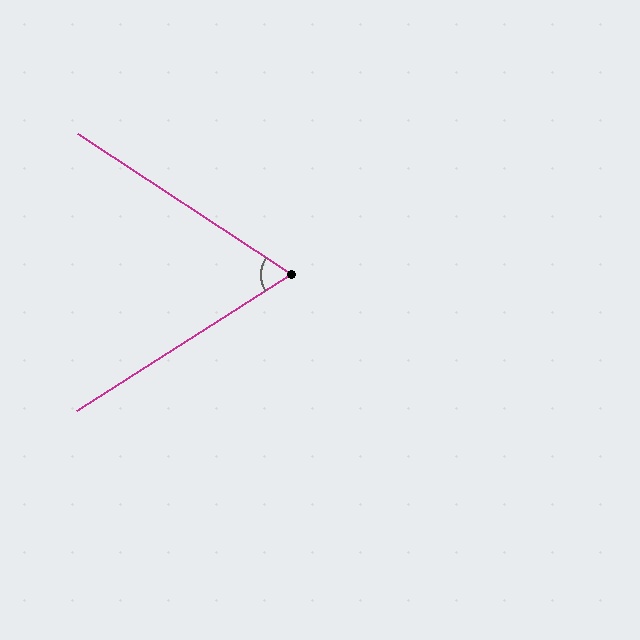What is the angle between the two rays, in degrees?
Approximately 66 degrees.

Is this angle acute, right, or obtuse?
It is acute.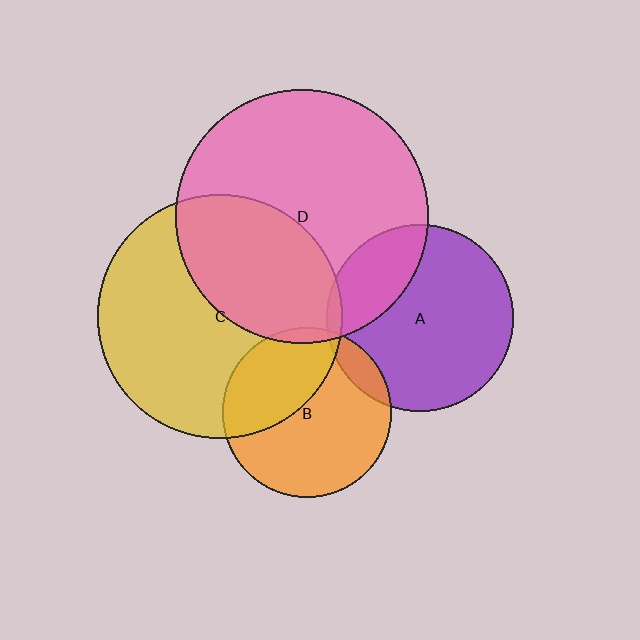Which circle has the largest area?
Circle D (pink).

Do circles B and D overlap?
Yes.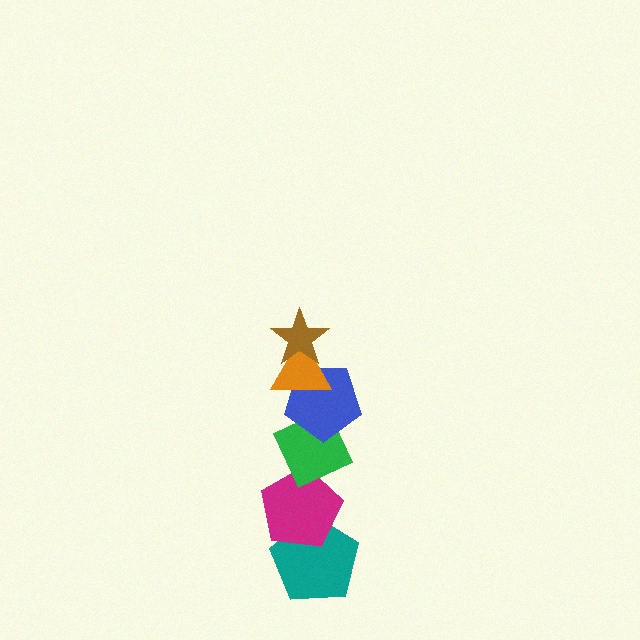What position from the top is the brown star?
The brown star is 1st from the top.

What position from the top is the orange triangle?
The orange triangle is 2nd from the top.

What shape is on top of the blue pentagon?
The orange triangle is on top of the blue pentagon.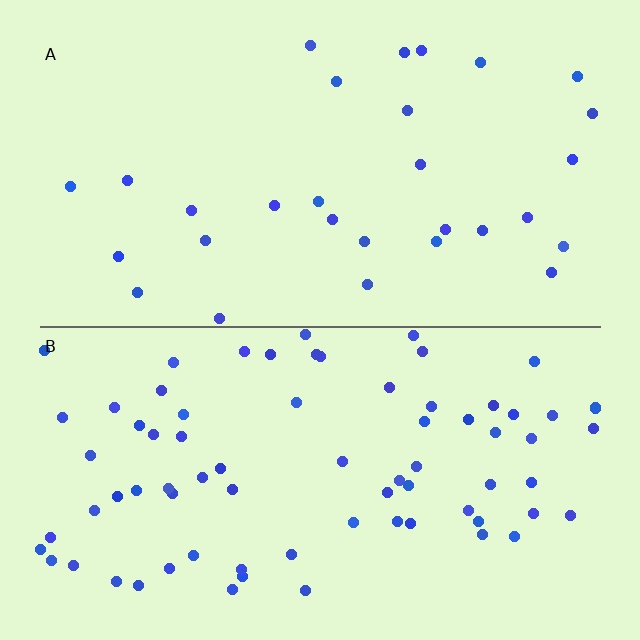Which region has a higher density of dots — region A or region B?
B (the bottom).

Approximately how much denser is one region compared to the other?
Approximately 2.5× — region B over region A.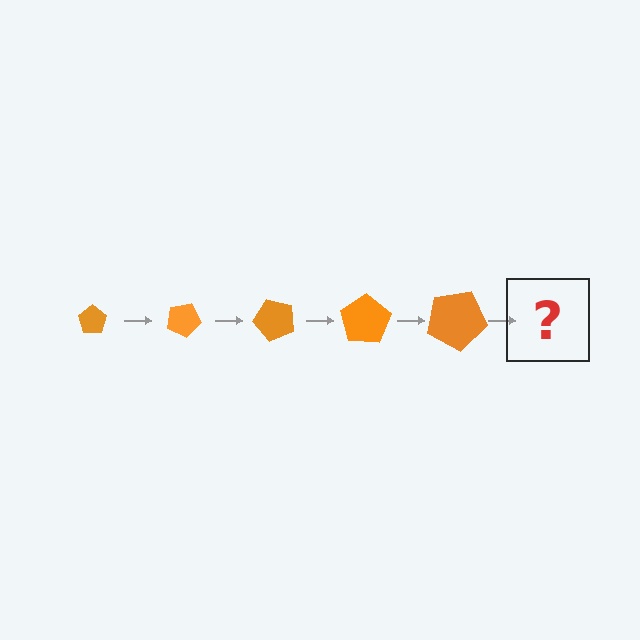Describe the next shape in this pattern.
It should be a pentagon, larger than the previous one and rotated 125 degrees from the start.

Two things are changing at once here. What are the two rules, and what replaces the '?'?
The two rules are that the pentagon grows larger each step and it rotates 25 degrees each step. The '?' should be a pentagon, larger than the previous one and rotated 125 degrees from the start.